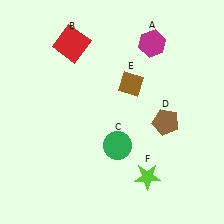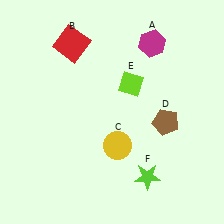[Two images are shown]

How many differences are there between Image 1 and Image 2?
There are 2 differences between the two images.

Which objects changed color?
C changed from green to yellow. E changed from brown to lime.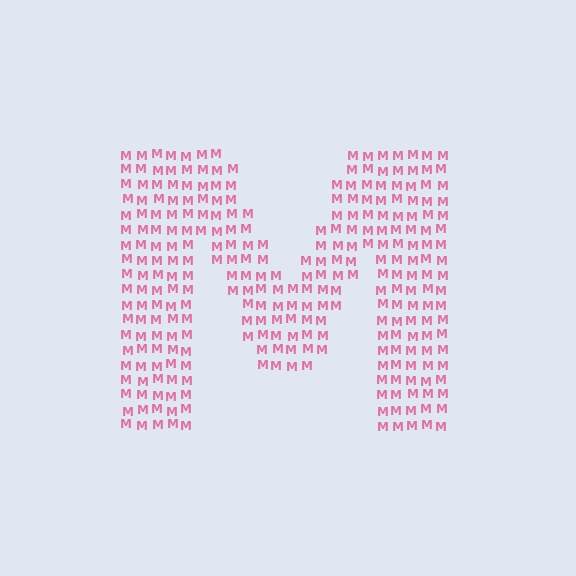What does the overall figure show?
The overall figure shows the letter M.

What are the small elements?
The small elements are letter M's.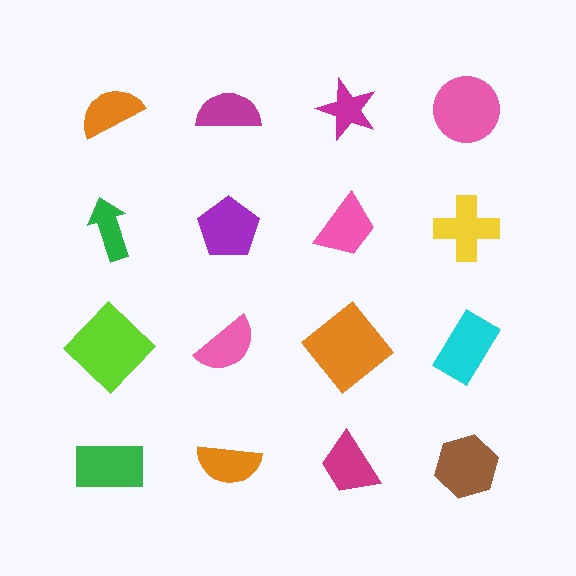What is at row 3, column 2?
A pink semicircle.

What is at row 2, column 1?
A green arrow.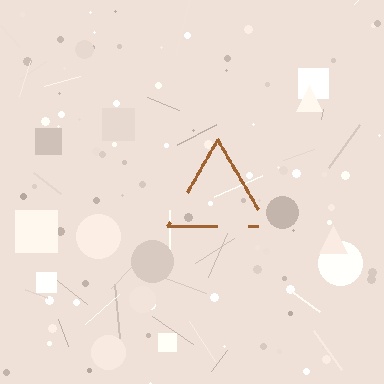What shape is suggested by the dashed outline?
The dashed outline suggests a triangle.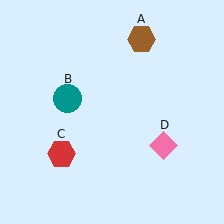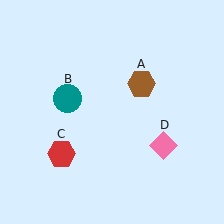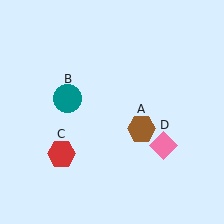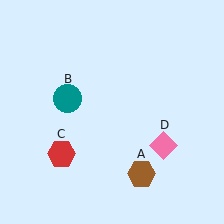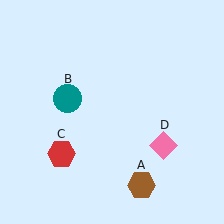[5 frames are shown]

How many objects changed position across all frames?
1 object changed position: brown hexagon (object A).